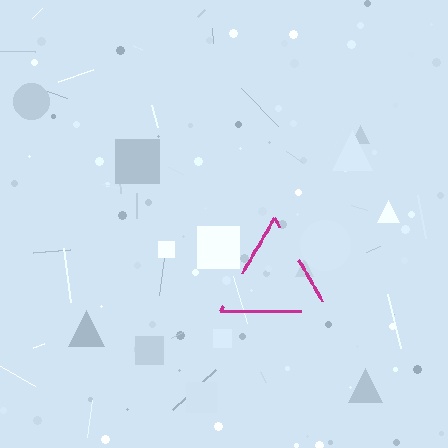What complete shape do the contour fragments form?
The contour fragments form a triangle.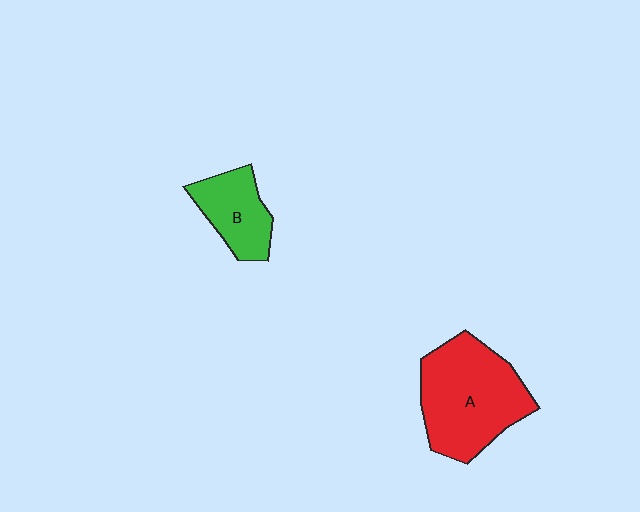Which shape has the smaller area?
Shape B (green).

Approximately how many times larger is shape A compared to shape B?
Approximately 2.0 times.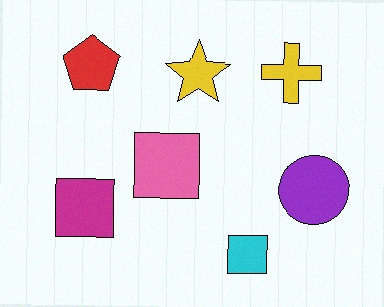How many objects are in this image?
There are 7 objects.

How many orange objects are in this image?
There are no orange objects.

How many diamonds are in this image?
There are no diamonds.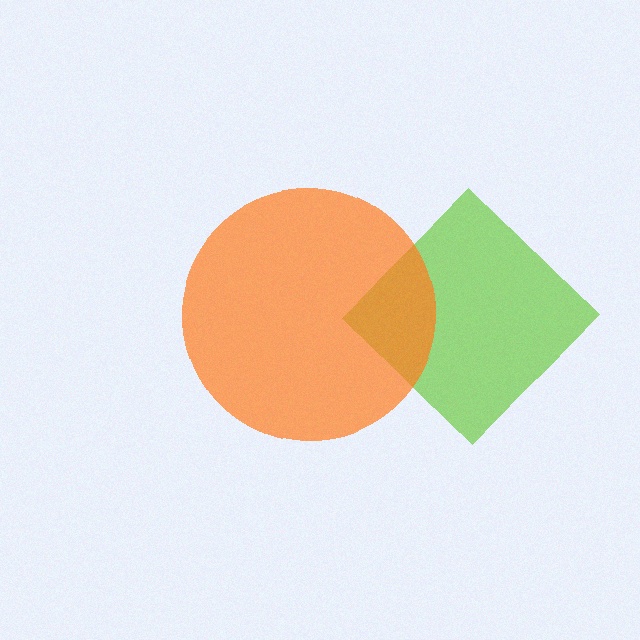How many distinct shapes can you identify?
There are 2 distinct shapes: a lime diamond, an orange circle.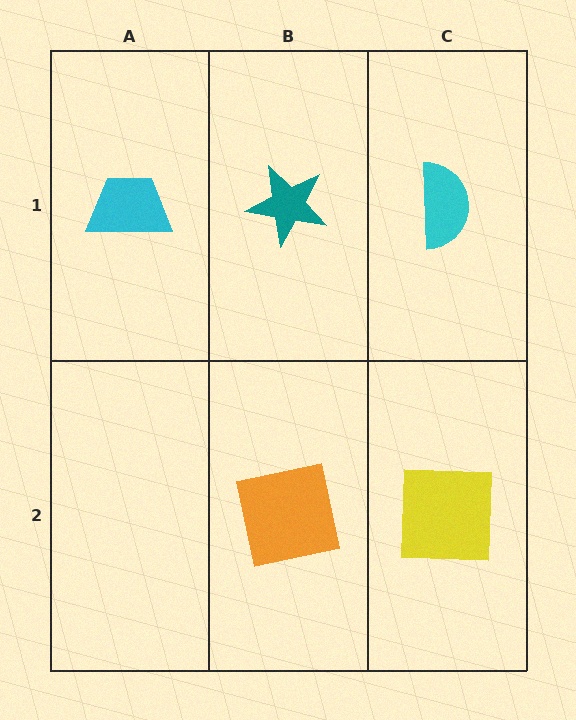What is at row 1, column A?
A cyan trapezoid.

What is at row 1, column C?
A cyan semicircle.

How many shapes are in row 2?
2 shapes.